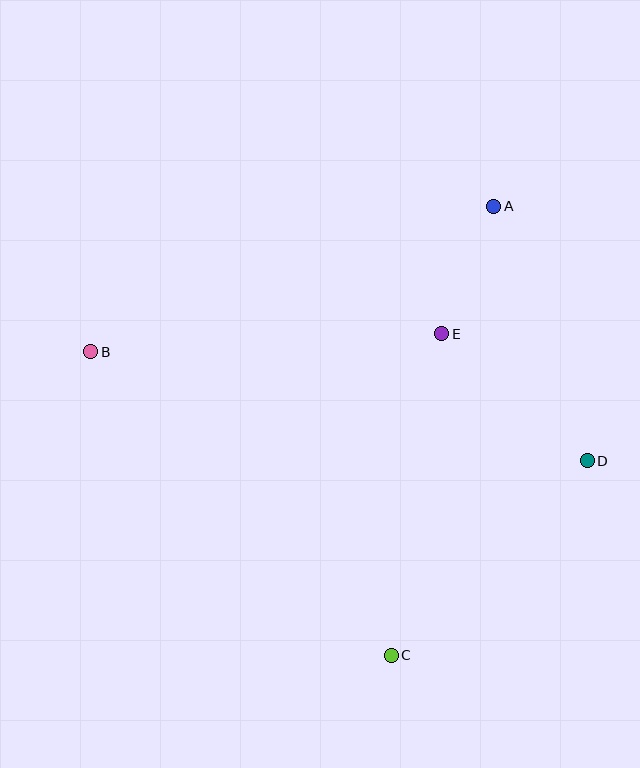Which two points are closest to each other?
Points A and E are closest to each other.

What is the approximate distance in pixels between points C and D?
The distance between C and D is approximately 276 pixels.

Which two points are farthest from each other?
Points B and D are farthest from each other.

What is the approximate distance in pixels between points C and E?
The distance between C and E is approximately 325 pixels.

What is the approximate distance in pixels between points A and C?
The distance between A and C is approximately 461 pixels.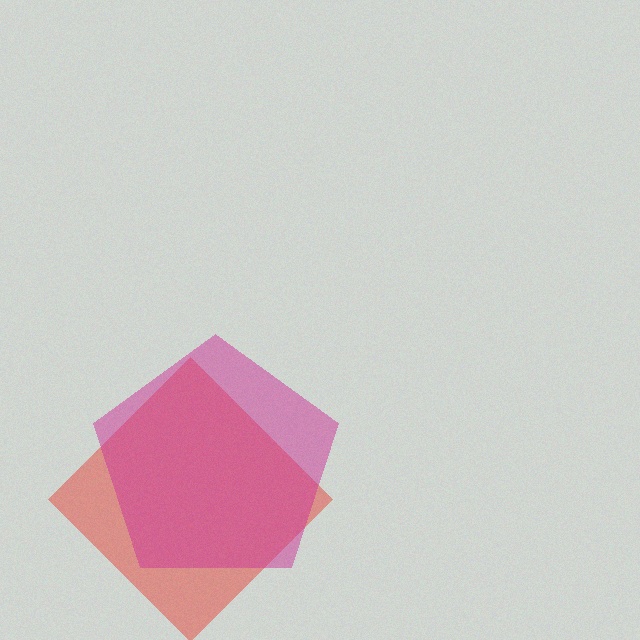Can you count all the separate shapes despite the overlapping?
Yes, there are 2 separate shapes.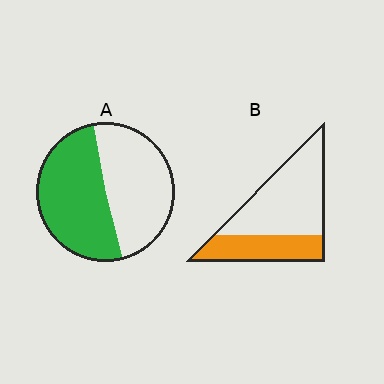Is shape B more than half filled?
No.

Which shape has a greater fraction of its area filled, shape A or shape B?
Shape A.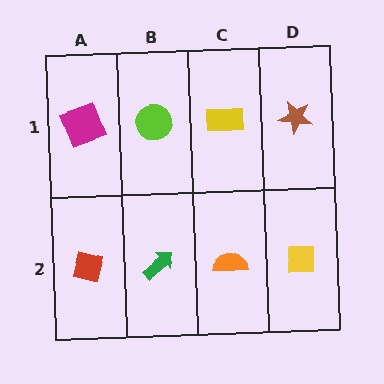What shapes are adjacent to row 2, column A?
A magenta square (row 1, column A), a green arrow (row 2, column B).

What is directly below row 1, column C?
An orange semicircle.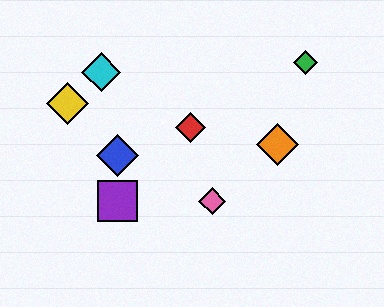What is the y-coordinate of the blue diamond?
The blue diamond is at y≈155.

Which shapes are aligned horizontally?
The purple square, the pink diamond are aligned horizontally.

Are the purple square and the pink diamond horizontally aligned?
Yes, both are at y≈201.